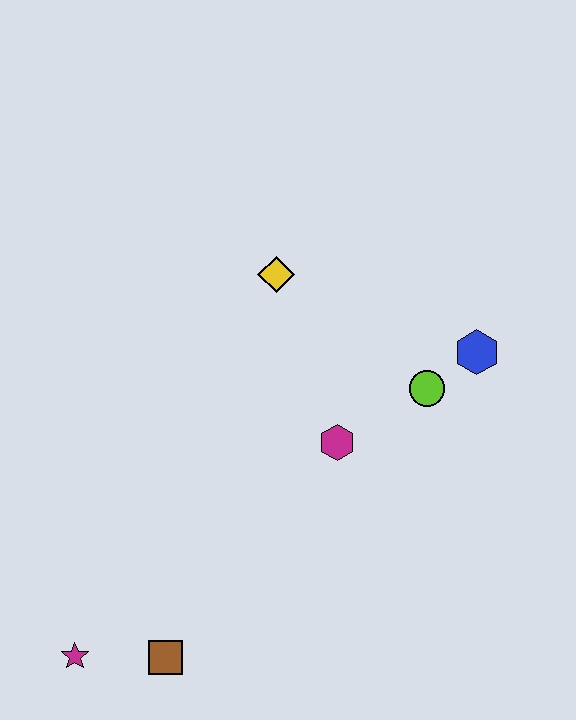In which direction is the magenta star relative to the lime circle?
The magenta star is to the left of the lime circle.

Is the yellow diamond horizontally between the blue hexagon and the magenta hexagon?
No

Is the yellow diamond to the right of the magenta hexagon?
No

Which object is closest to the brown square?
The magenta star is closest to the brown square.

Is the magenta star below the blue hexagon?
Yes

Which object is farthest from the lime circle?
The magenta star is farthest from the lime circle.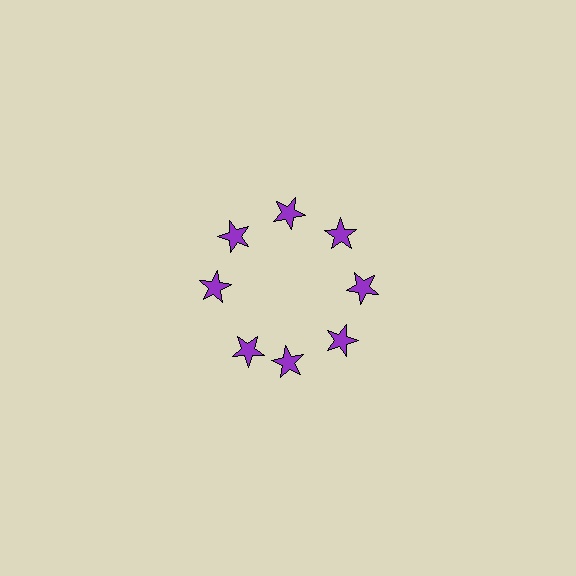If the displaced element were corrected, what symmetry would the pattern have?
It would have 8-fold rotational symmetry — the pattern would map onto itself every 45 degrees.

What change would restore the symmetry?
The symmetry would be restored by rotating it back into even spacing with its neighbors so that all 8 stars sit at equal angles and equal distance from the center.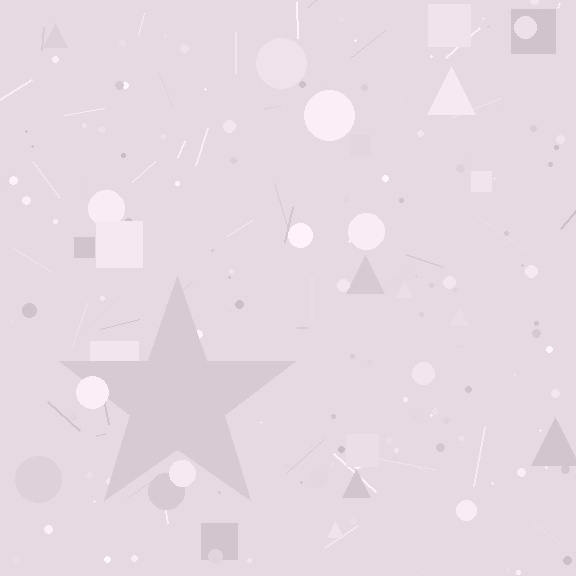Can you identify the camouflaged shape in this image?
The camouflaged shape is a star.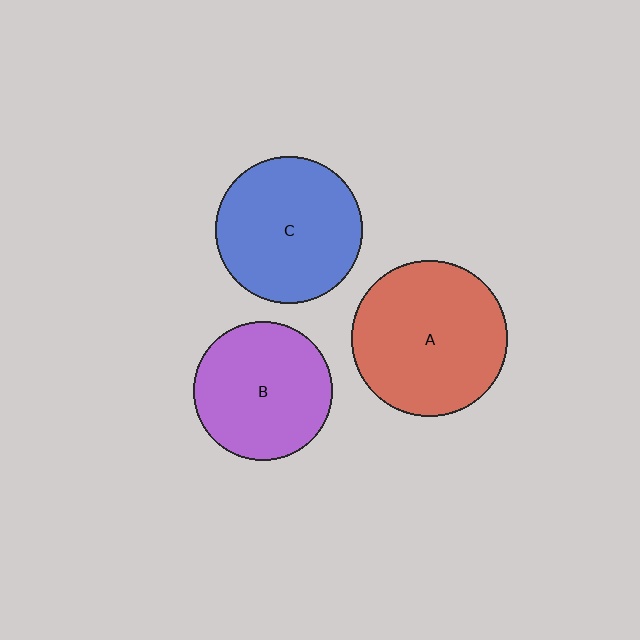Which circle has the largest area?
Circle A (red).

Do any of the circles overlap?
No, none of the circles overlap.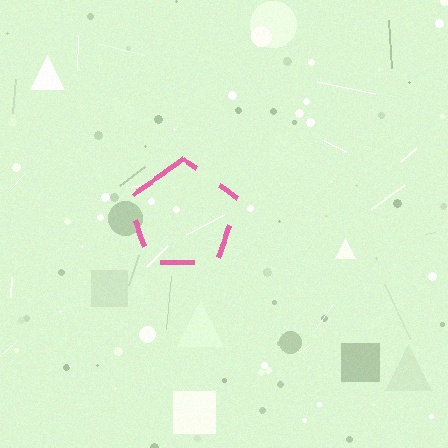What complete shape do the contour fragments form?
The contour fragments form a pentagon.